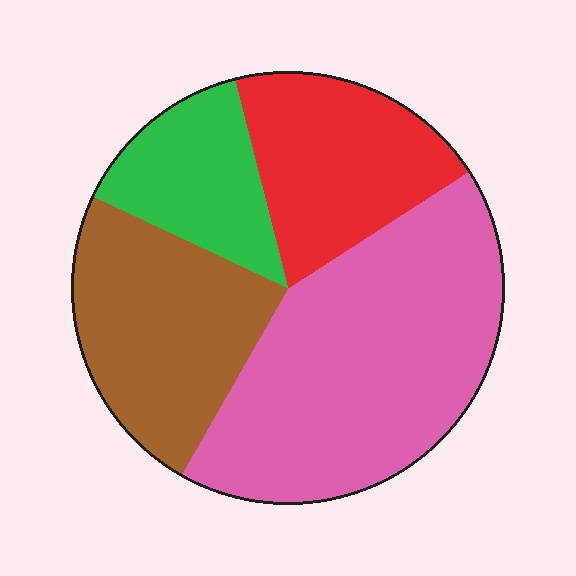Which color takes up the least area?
Green, at roughly 15%.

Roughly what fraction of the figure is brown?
Brown covers around 25% of the figure.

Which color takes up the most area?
Pink, at roughly 40%.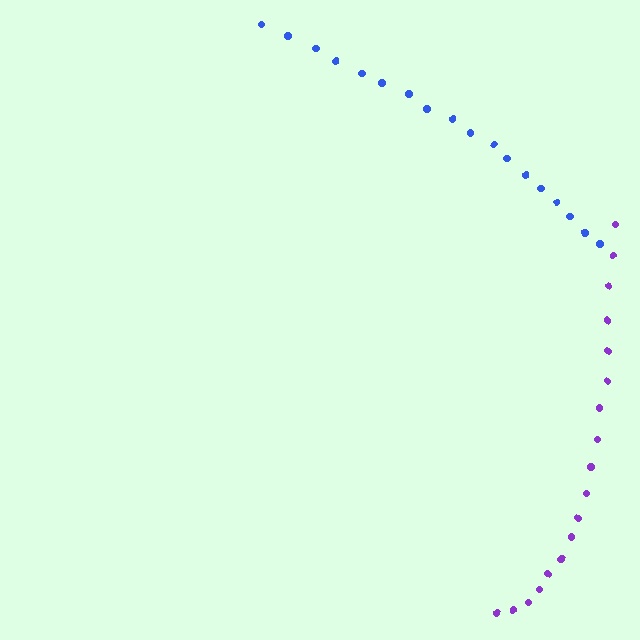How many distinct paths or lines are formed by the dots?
There are 2 distinct paths.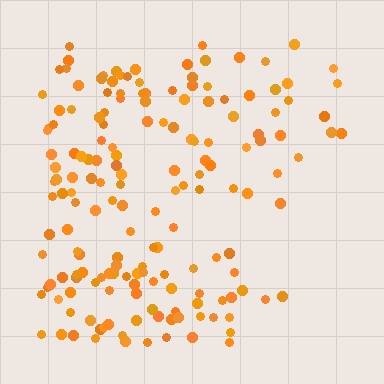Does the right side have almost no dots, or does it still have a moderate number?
Still a moderate number, just noticeably fewer than the left.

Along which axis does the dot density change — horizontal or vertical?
Horizontal.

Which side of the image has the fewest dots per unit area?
The right.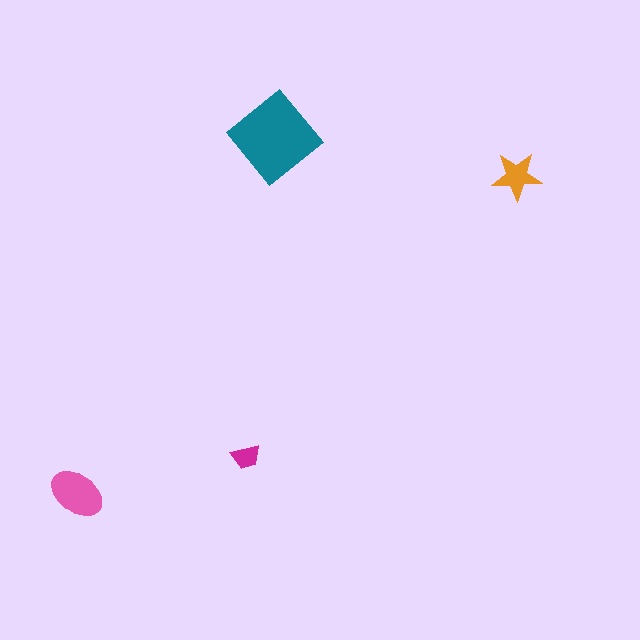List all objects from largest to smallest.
The teal diamond, the pink ellipse, the orange star, the magenta trapezoid.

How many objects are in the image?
There are 4 objects in the image.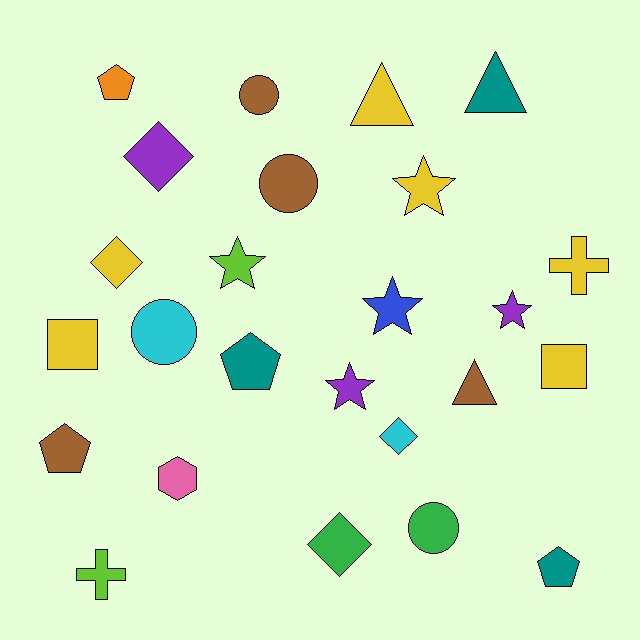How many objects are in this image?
There are 25 objects.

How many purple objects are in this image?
There are 3 purple objects.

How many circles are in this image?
There are 4 circles.